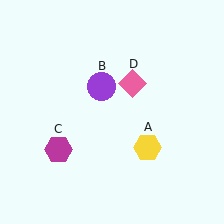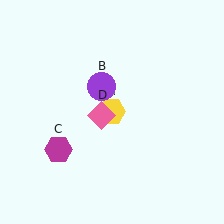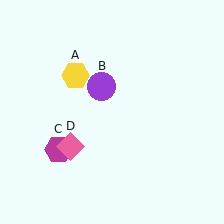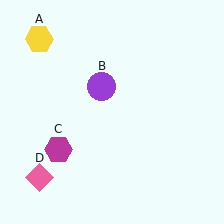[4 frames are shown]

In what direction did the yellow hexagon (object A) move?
The yellow hexagon (object A) moved up and to the left.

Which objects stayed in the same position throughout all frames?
Purple circle (object B) and magenta hexagon (object C) remained stationary.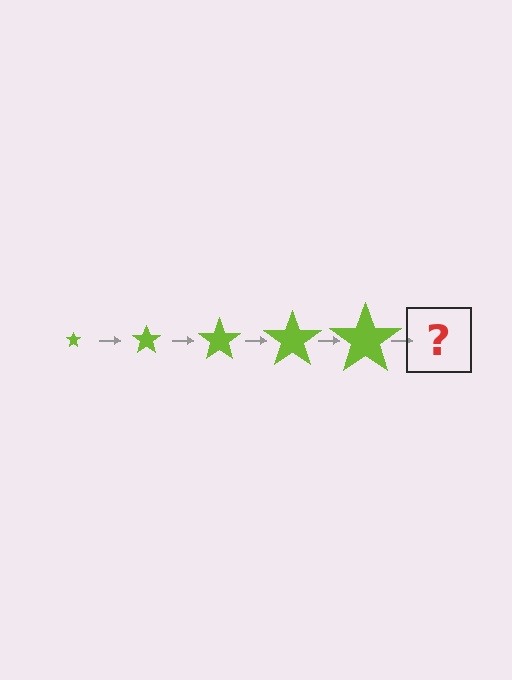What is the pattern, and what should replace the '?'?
The pattern is that the star gets progressively larger each step. The '?' should be a lime star, larger than the previous one.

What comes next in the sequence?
The next element should be a lime star, larger than the previous one.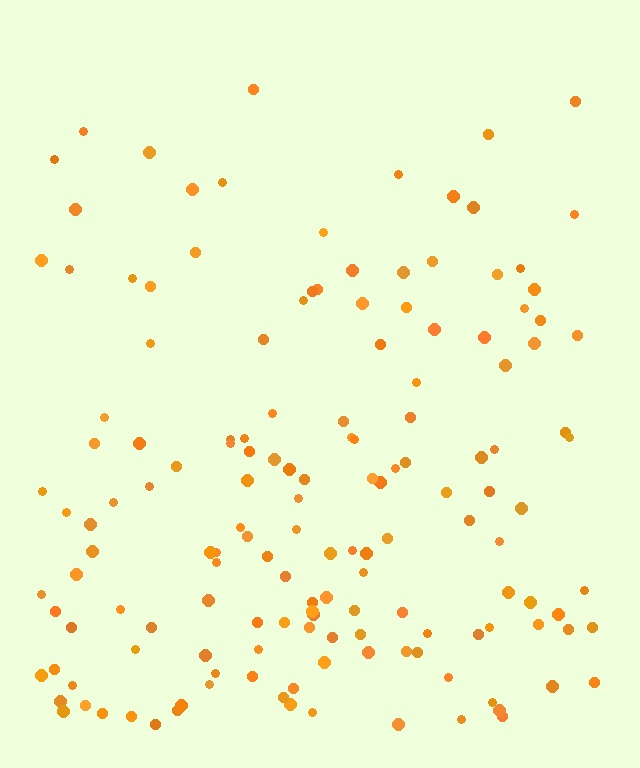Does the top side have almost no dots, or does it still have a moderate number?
Still a moderate number, just noticeably fewer than the bottom.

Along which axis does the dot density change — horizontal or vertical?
Vertical.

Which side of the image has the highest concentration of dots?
The bottom.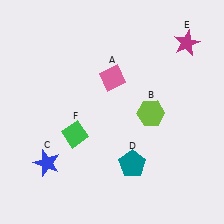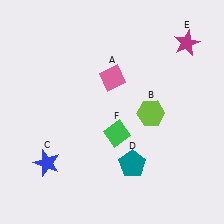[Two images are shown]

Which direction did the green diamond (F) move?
The green diamond (F) moved right.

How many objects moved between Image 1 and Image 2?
1 object moved between the two images.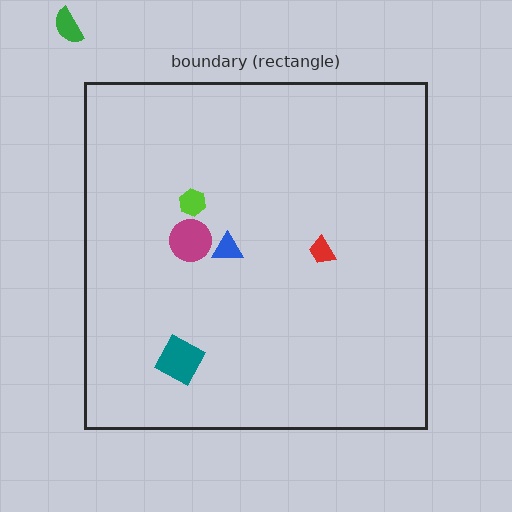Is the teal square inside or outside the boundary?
Inside.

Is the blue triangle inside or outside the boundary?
Inside.